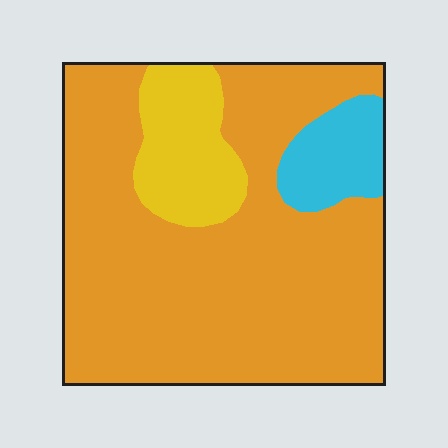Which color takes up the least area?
Cyan, at roughly 10%.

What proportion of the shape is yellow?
Yellow takes up about one eighth (1/8) of the shape.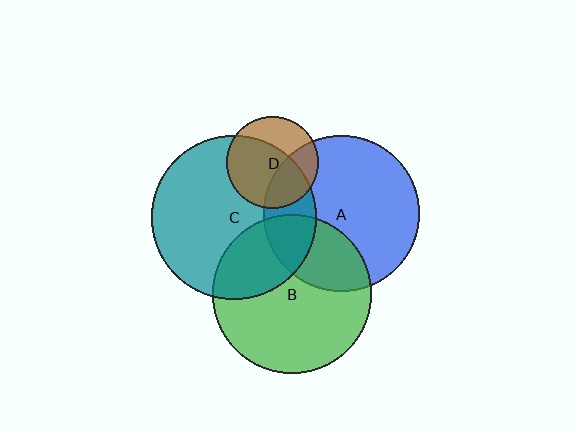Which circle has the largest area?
Circle C (teal).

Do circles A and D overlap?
Yes.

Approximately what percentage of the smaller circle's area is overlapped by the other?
Approximately 35%.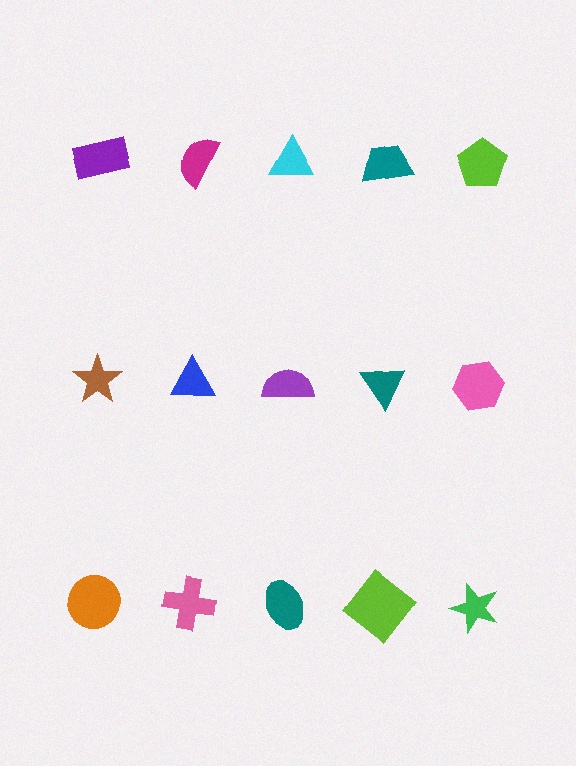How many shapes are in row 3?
5 shapes.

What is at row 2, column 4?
A teal triangle.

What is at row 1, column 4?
A teal trapezoid.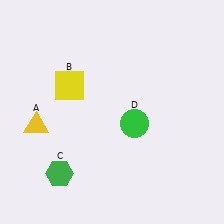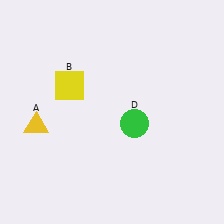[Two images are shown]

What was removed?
The green hexagon (C) was removed in Image 2.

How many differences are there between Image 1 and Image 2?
There is 1 difference between the two images.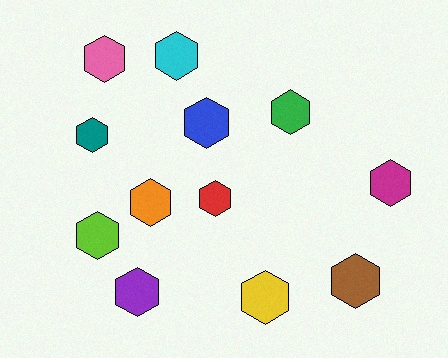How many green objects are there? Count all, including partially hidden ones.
There is 1 green object.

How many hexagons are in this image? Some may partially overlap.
There are 12 hexagons.